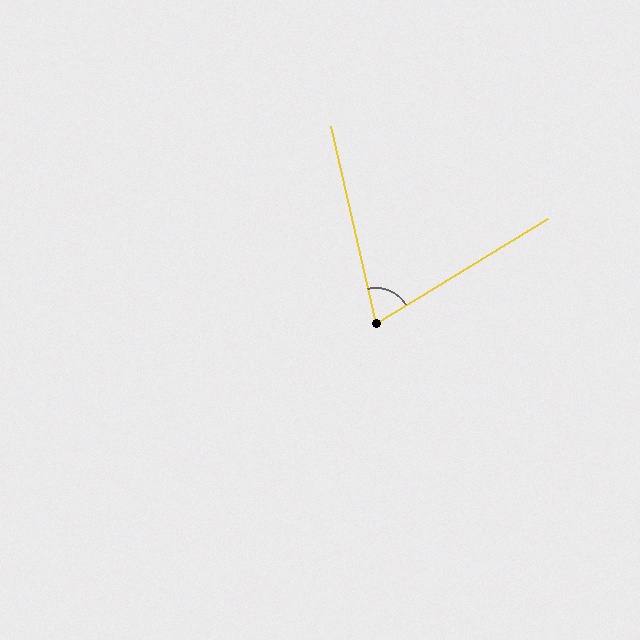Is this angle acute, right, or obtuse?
It is acute.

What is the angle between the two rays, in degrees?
Approximately 72 degrees.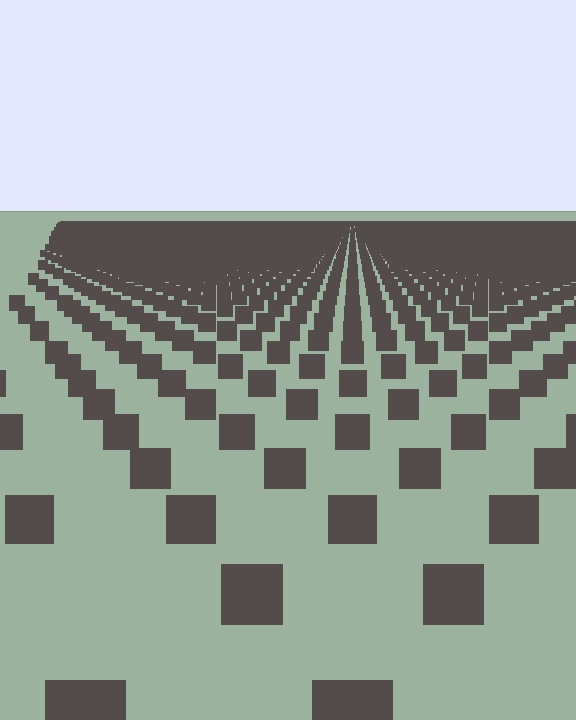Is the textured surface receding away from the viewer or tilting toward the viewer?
The surface is receding away from the viewer. Texture elements get smaller and denser toward the top.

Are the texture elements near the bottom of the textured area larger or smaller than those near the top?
Larger. Near the bottom, elements are closer to the viewer and appear at a bigger on-screen size.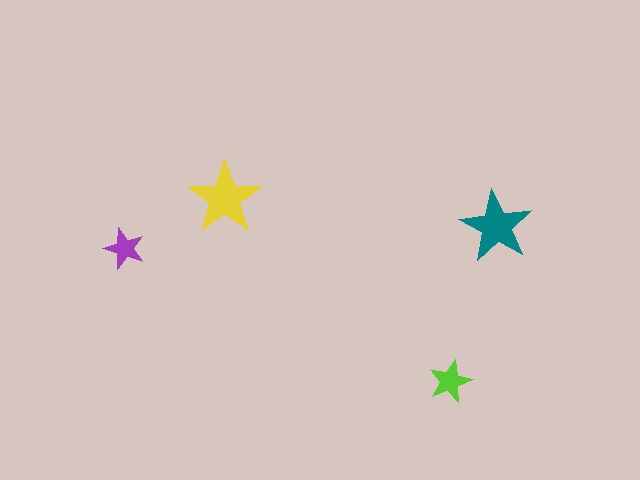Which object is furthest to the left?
The purple star is leftmost.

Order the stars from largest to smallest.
the yellow one, the teal one, the lime one, the purple one.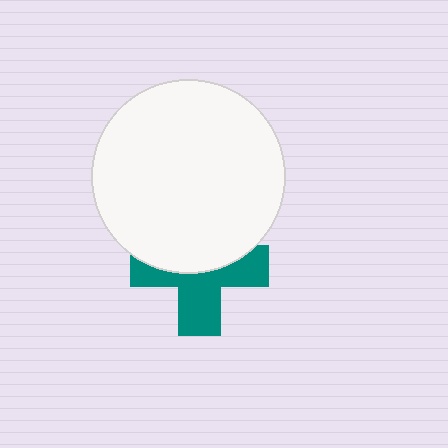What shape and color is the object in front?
The object in front is a white circle.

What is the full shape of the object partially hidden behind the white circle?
The partially hidden object is a teal cross.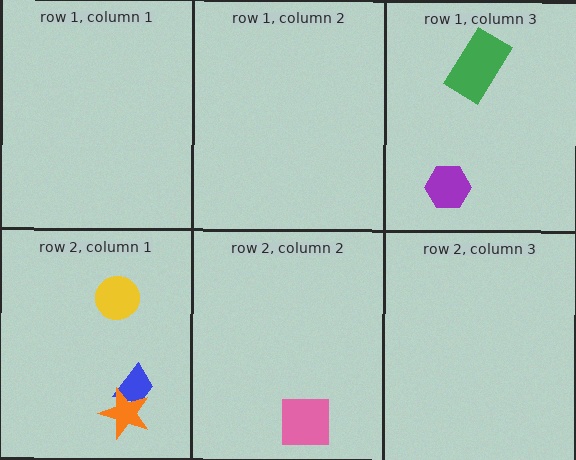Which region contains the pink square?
The row 2, column 2 region.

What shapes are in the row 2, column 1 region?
The blue trapezoid, the yellow circle, the orange star.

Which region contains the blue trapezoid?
The row 2, column 1 region.